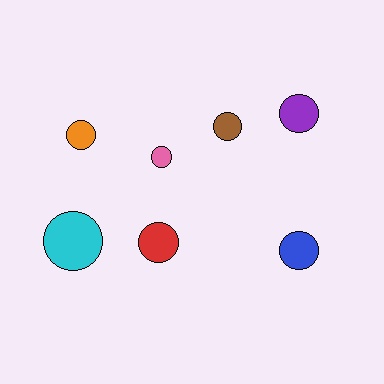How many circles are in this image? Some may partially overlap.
There are 7 circles.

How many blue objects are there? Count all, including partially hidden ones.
There is 1 blue object.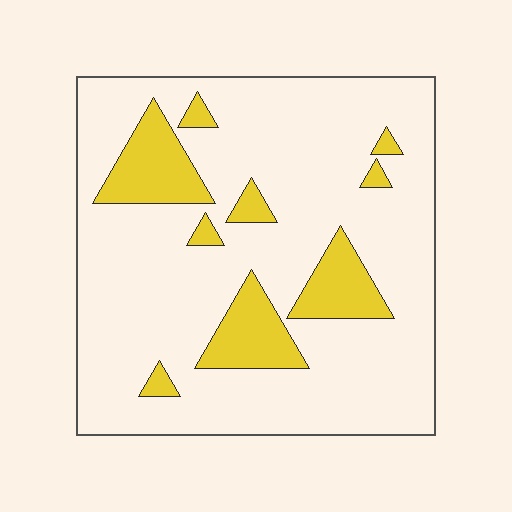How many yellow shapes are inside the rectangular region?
9.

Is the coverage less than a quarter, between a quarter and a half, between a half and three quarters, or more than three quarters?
Less than a quarter.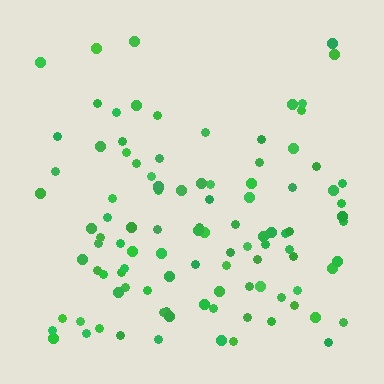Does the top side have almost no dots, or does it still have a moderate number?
Still a moderate number, just noticeably fewer than the bottom.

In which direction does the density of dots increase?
From top to bottom, with the bottom side densest.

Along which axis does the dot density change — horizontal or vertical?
Vertical.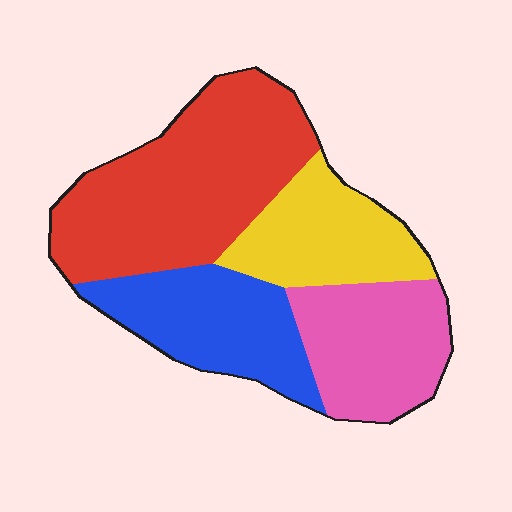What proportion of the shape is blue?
Blue takes up about one fifth (1/5) of the shape.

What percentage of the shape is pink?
Pink takes up about one fifth (1/5) of the shape.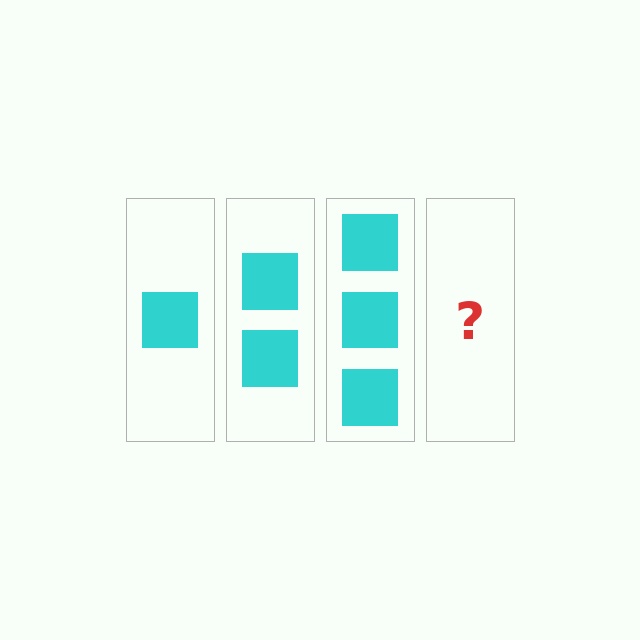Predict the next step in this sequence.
The next step is 4 squares.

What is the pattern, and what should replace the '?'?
The pattern is that each step adds one more square. The '?' should be 4 squares.